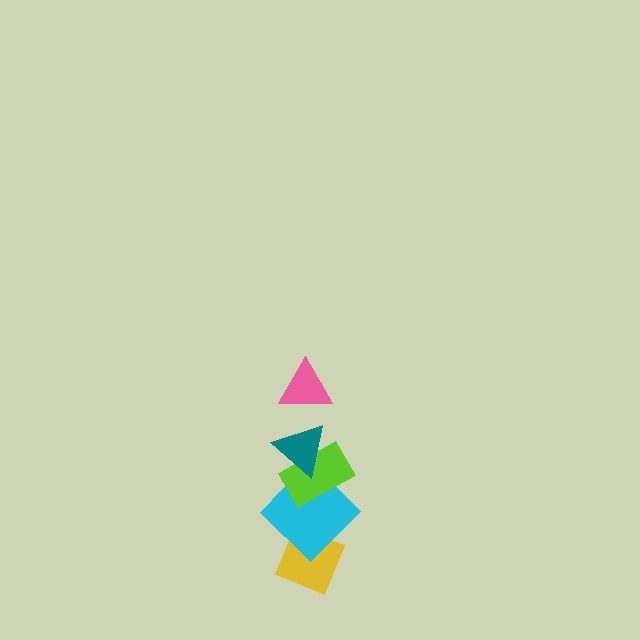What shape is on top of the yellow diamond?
The cyan diamond is on top of the yellow diamond.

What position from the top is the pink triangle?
The pink triangle is 1st from the top.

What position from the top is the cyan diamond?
The cyan diamond is 4th from the top.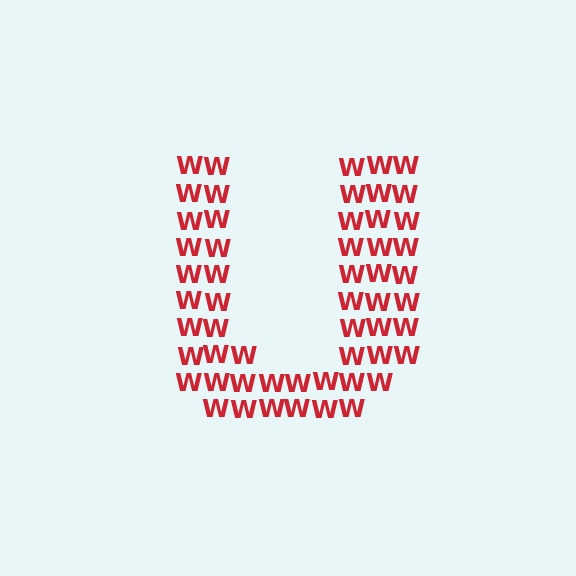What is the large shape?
The large shape is the letter U.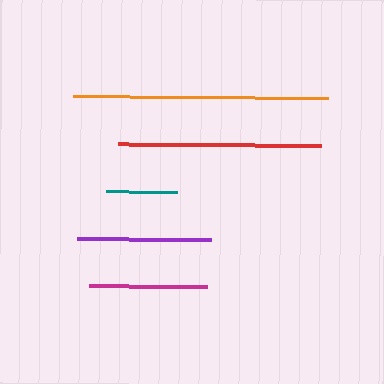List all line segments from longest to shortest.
From longest to shortest: orange, red, purple, magenta, teal.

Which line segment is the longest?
The orange line is the longest at approximately 255 pixels.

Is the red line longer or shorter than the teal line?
The red line is longer than the teal line.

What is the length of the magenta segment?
The magenta segment is approximately 118 pixels long.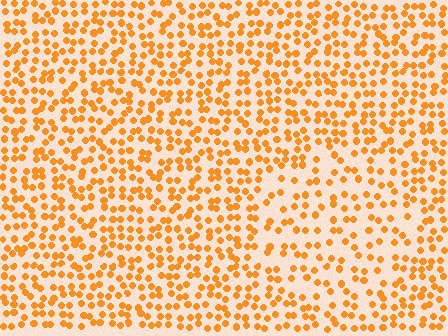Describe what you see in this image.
The image contains small orange elements arranged at two different densities. A circle-shaped region is visible where the elements are less densely packed than the surrounding area.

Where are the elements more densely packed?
The elements are more densely packed outside the circle boundary.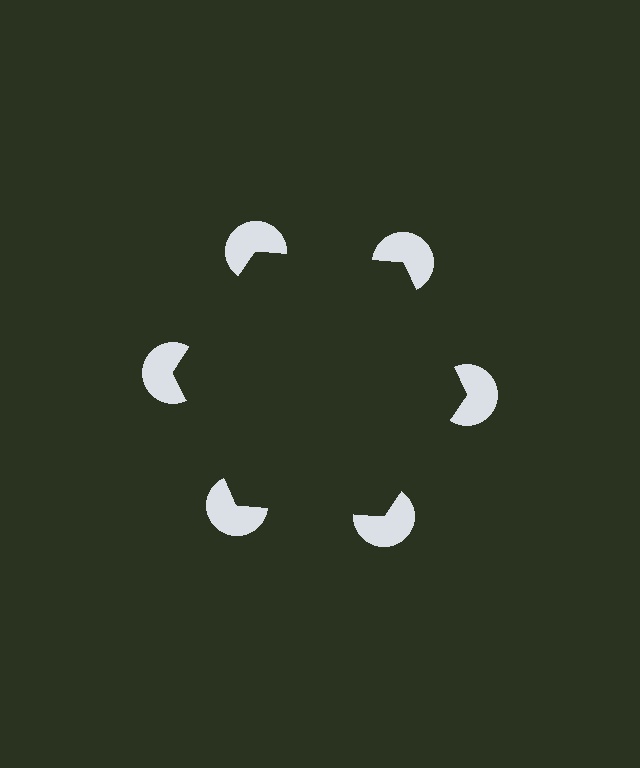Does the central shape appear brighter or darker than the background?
It typically appears slightly darker than the background, even though no actual brightness change is drawn.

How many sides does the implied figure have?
6 sides.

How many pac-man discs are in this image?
There are 6 — one at each vertex of the illusory hexagon.